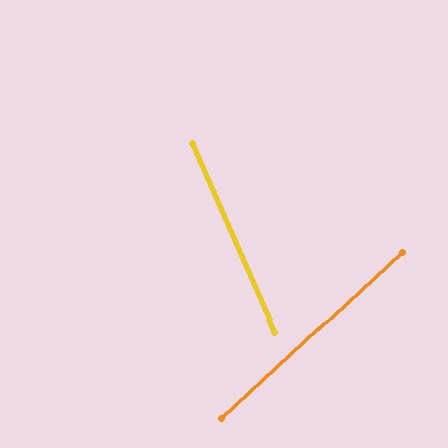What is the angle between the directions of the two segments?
Approximately 71 degrees.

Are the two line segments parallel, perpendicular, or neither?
Neither parallel nor perpendicular — they differ by about 71°.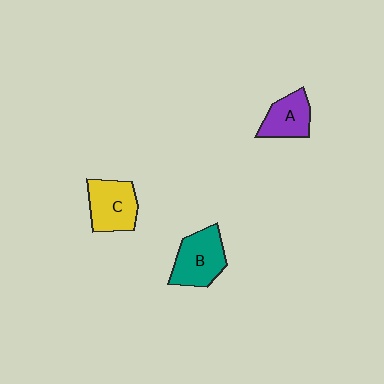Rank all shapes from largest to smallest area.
From largest to smallest: B (teal), C (yellow), A (purple).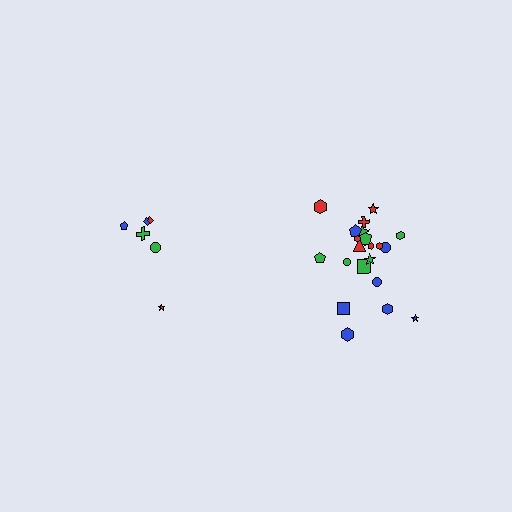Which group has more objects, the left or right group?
The right group.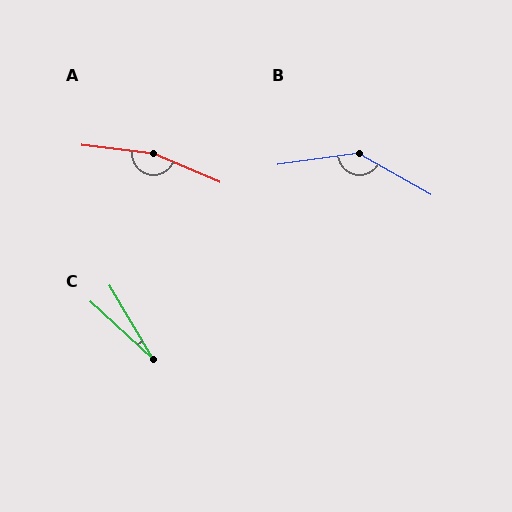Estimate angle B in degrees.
Approximately 142 degrees.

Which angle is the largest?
A, at approximately 163 degrees.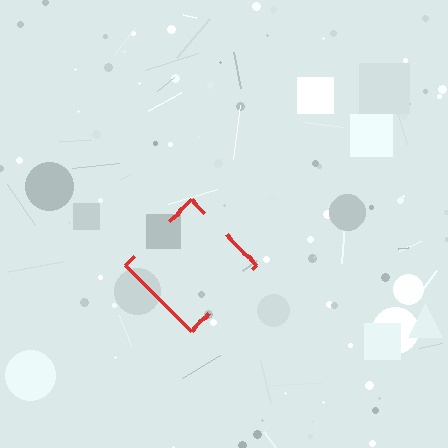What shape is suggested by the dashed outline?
The dashed outline suggests a diamond.